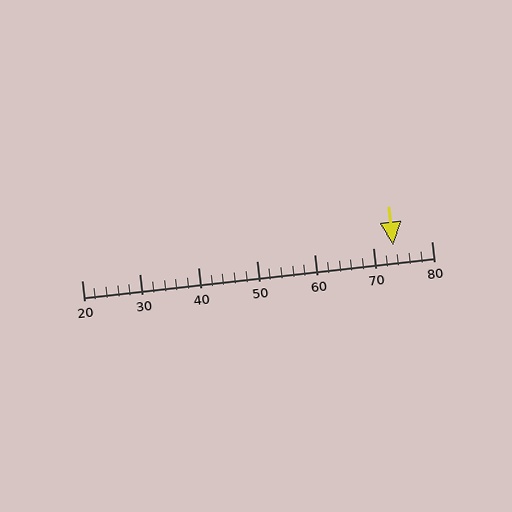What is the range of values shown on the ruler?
The ruler shows values from 20 to 80.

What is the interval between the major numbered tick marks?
The major tick marks are spaced 10 units apart.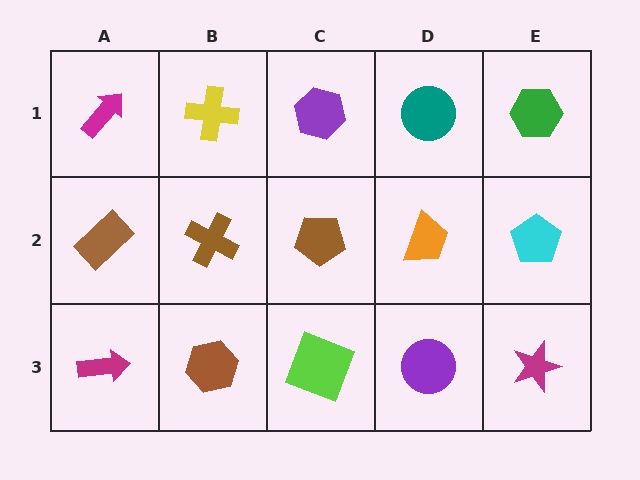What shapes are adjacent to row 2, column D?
A teal circle (row 1, column D), a purple circle (row 3, column D), a brown pentagon (row 2, column C), a cyan pentagon (row 2, column E).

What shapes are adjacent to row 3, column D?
An orange trapezoid (row 2, column D), a lime square (row 3, column C), a magenta star (row 3, column E).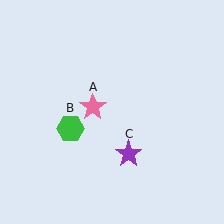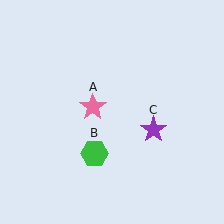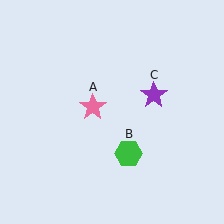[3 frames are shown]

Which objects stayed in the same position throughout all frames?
Pink star (object A) remained stationary.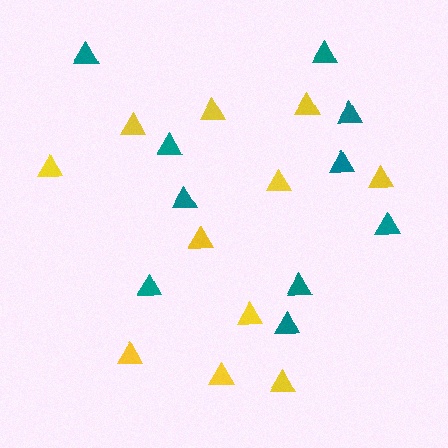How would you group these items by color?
There are 2 groups: one group of yellow triangles (11) and one group of teal triangles (10).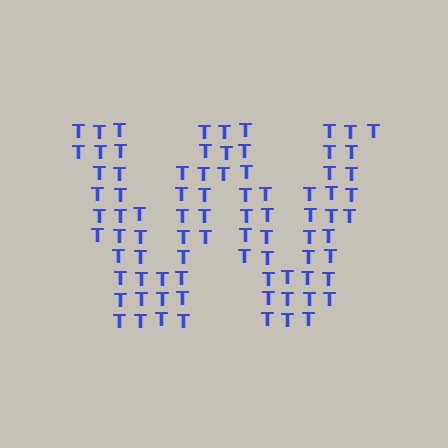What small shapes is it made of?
It is made of small letter T's.